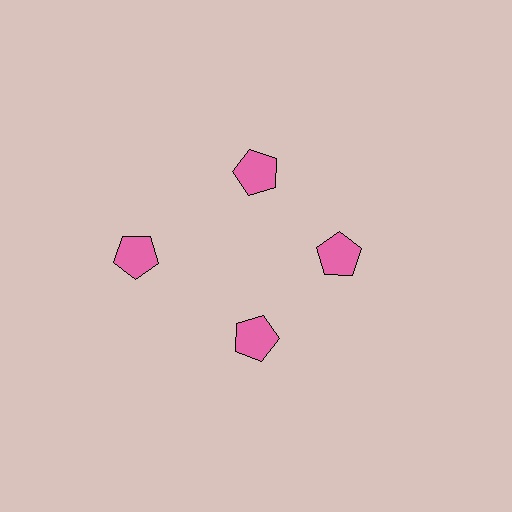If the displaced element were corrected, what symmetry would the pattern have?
It would have 4-fold rotational symmetry — the pattern would map onto itself every 90 degrees.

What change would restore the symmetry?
The symmetry would be restored by moving it inward, back onto the ring so that all 4 pentagons sit at equal angles and equal distance from the center.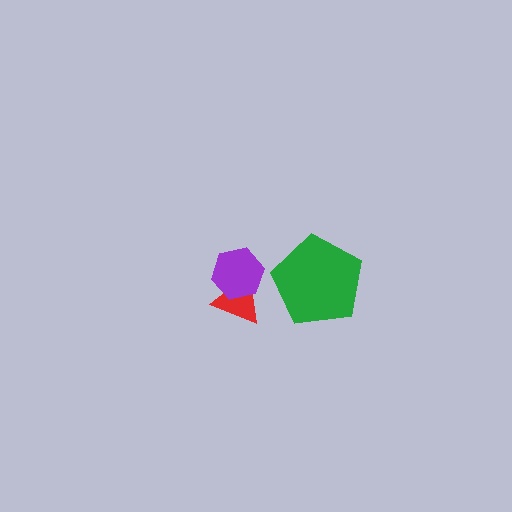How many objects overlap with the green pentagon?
0 objects overlap with the green pentagon.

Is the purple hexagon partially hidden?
No, no other shape covers it.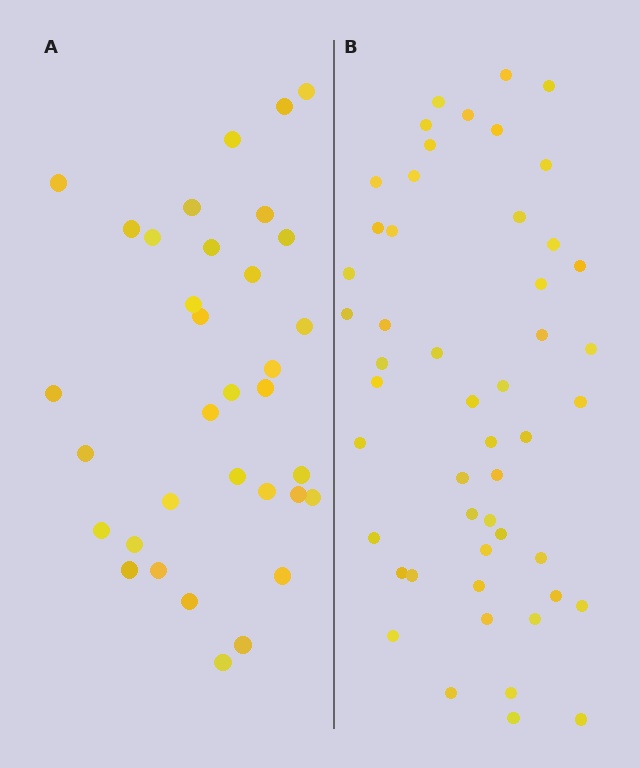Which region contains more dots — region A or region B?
Region B (the right region) has more dots.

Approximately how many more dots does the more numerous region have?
Region B has approximately 15 more dots than region A.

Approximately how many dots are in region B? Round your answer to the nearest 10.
About 50 dots.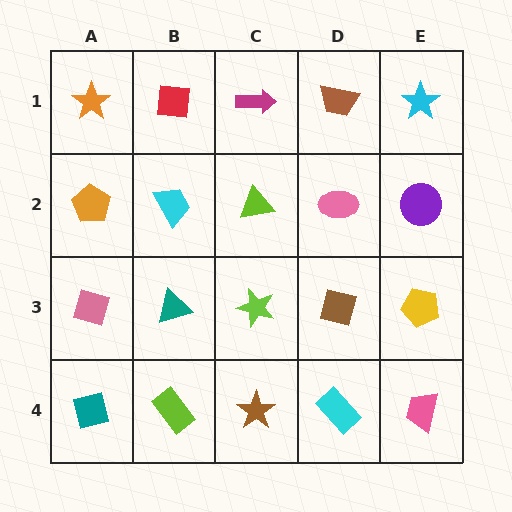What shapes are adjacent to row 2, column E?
A cyan star (row 1, column E), a yellow pentagon (row 3, column E), a pink ellipse (row 2, column D).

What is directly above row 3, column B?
A cyan trapezoid.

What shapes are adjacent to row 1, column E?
A purple circle (row 2, column E), a brown trapezoid (row 1, column D).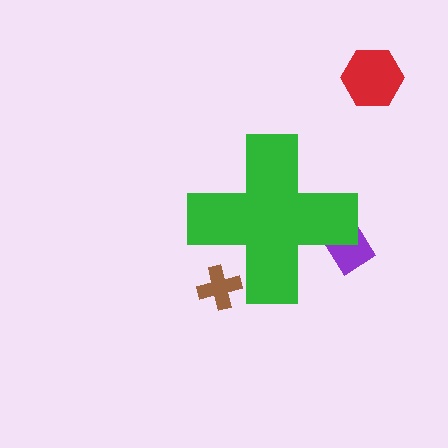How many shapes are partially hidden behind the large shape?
2 shapes are partially hidden.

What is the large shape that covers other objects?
A green cross.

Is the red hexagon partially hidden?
No, the red hexagon is fully visible.